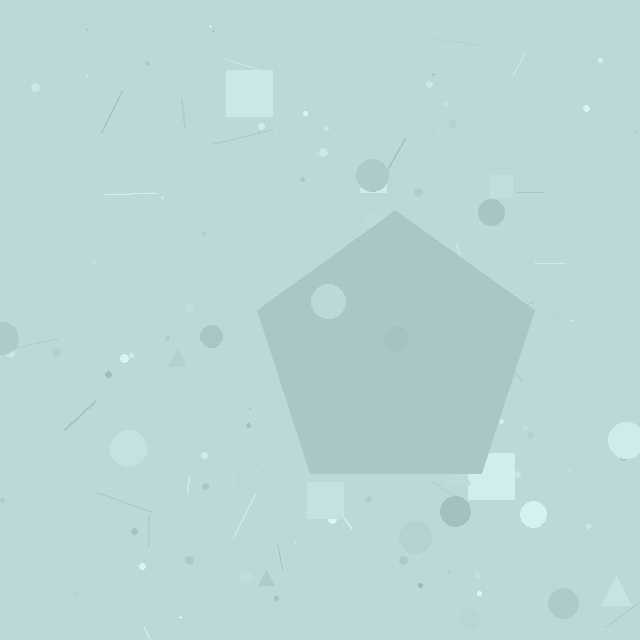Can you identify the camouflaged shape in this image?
The camouflaged shape is a pentagon.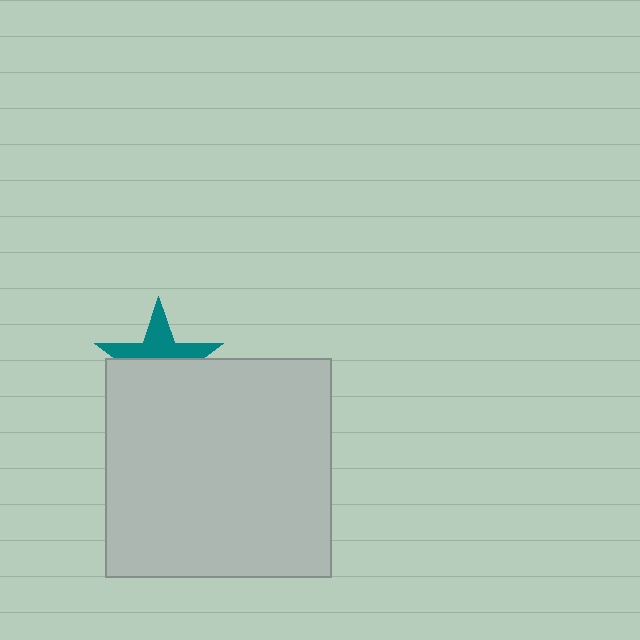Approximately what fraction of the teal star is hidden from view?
Roughly 57% of the teal star is hidden behind the light gray rectangle.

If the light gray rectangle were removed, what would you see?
You would see the complete teal star.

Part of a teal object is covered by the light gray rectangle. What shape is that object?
It is a star.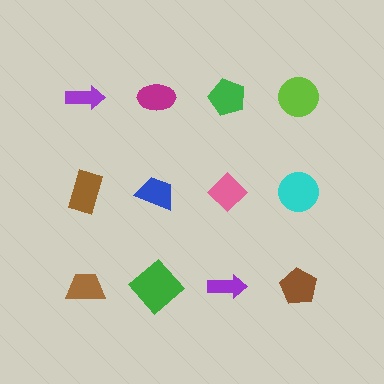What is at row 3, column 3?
A purple arrow.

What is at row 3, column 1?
A brown trapezoid.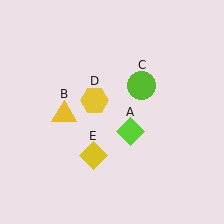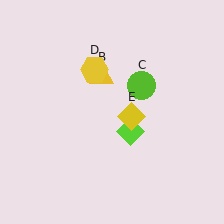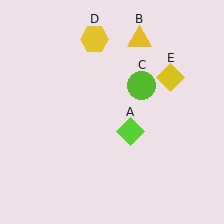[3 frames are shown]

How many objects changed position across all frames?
3 objects changed position: yellow triangle (object B), yellow hexagon (object D), yellow diamond (object E).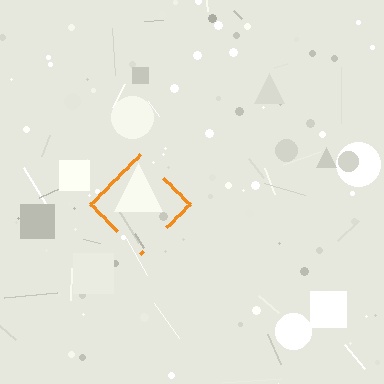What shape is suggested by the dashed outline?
The dashed outline suggests a diamond.